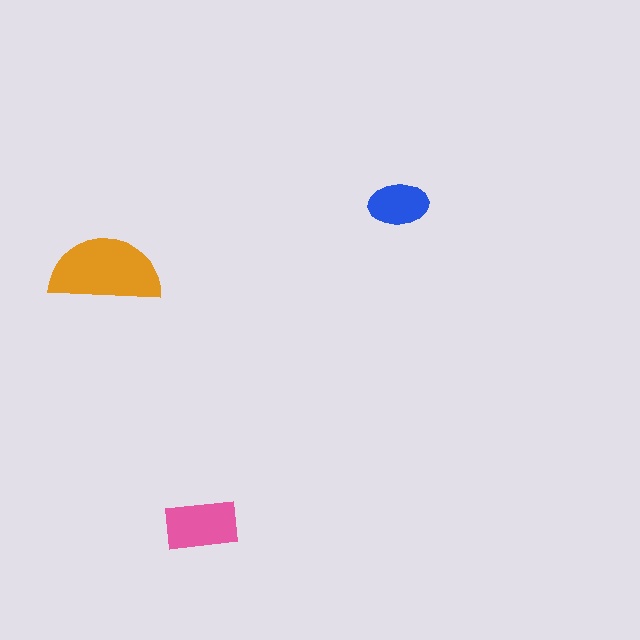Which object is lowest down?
The pink rectangle is bottommost.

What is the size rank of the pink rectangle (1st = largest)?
2nd.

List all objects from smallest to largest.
The blue ellipse, the pink rectangle, the orange semicircle.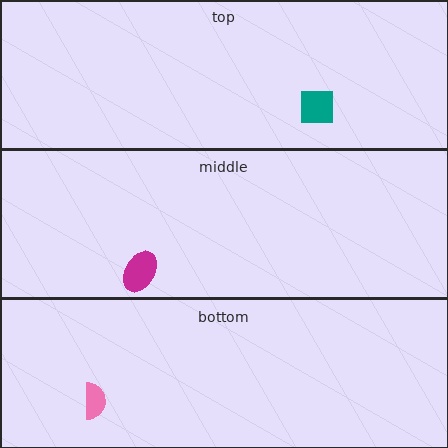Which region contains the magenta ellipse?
The middle region.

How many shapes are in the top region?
1.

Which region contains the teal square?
The top region.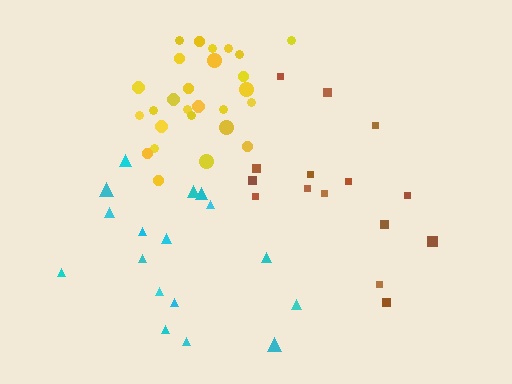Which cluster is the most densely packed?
Yellow.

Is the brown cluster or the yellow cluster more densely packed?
Yellow.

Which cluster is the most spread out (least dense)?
Cyan.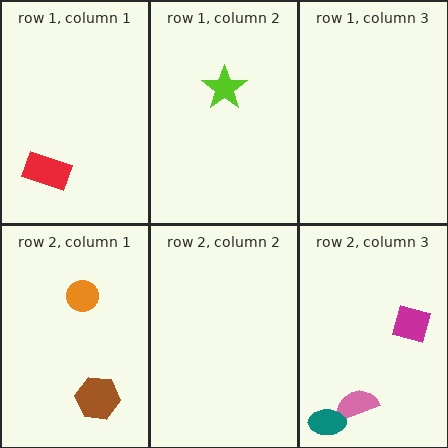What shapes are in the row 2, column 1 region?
The brown hexagon, the orange circle.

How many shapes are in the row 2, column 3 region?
3.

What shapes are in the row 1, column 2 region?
The lime star.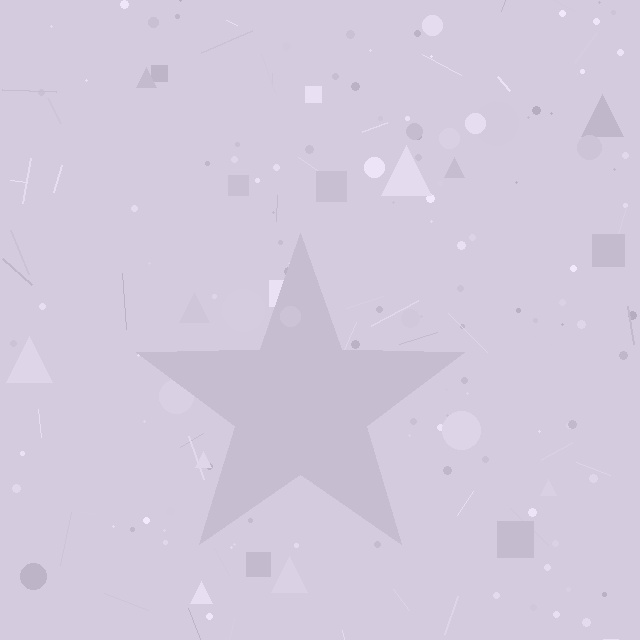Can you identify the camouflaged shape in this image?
The camouflaged shape is a star.